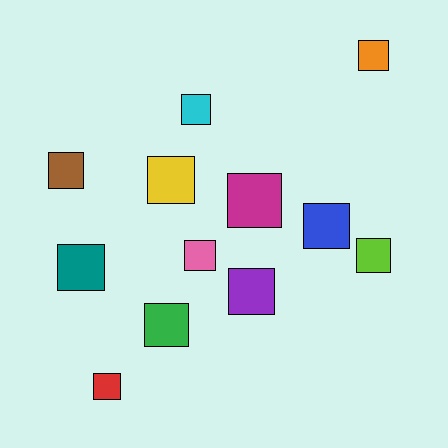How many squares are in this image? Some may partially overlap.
There are 12 squares.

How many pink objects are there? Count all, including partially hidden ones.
There is 1 pink object.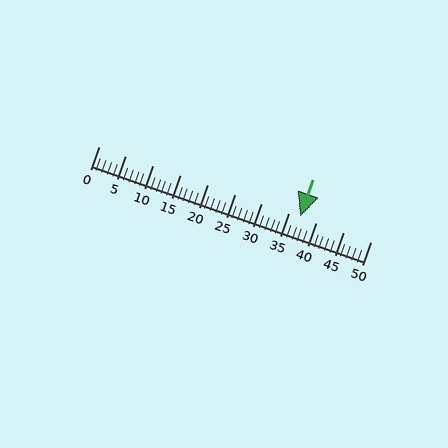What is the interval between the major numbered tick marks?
The major tick marks are spaced 5 units apart.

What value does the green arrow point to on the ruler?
The green arrow points to approximately 37.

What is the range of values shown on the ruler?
The ruler shows values from 0 to 50.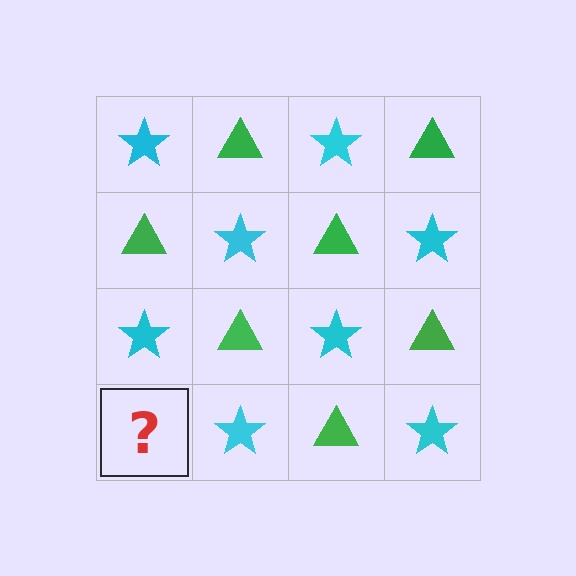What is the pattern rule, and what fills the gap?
The rule is that it alternates cyan star and green triangle in a checkerboard pattern. The gap should be filled with a green triangle.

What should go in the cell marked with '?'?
The missing cell should contain a green triangle.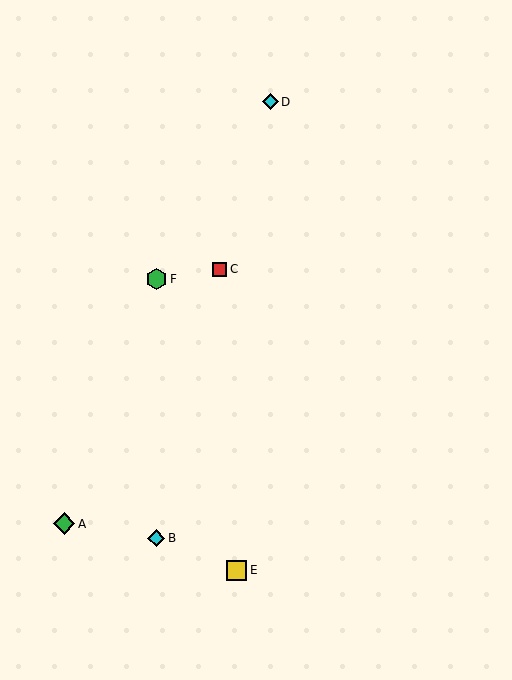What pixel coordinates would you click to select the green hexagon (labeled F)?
Click at (157, 279) to select the green hexagon F.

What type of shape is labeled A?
Shape A is a green diamond.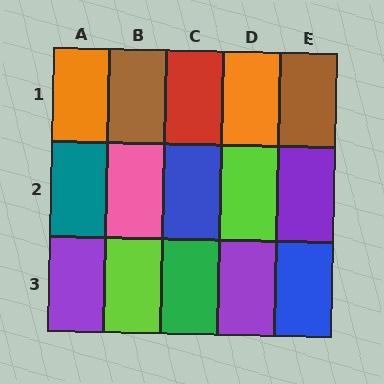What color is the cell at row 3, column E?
Blue.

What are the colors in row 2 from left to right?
Teal, pink, blue, lime, purple.